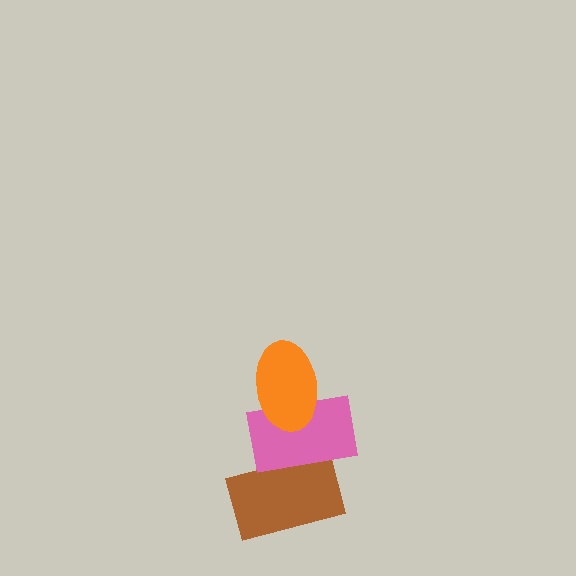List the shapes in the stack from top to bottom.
From top to bottom: the orange ellipse, the pink rectangle, the brown rectangle.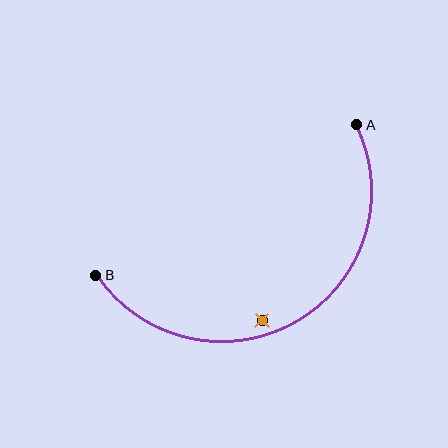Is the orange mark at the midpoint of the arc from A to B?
No — the orange mark does not lie on the arc at all. It sits slightly inside the curve.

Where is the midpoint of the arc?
The arc midpoint is the point on the curve farthest from the straight line joining A and B. It sits below that line.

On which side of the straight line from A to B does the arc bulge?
The arc bulges below the straight line connecting A and B.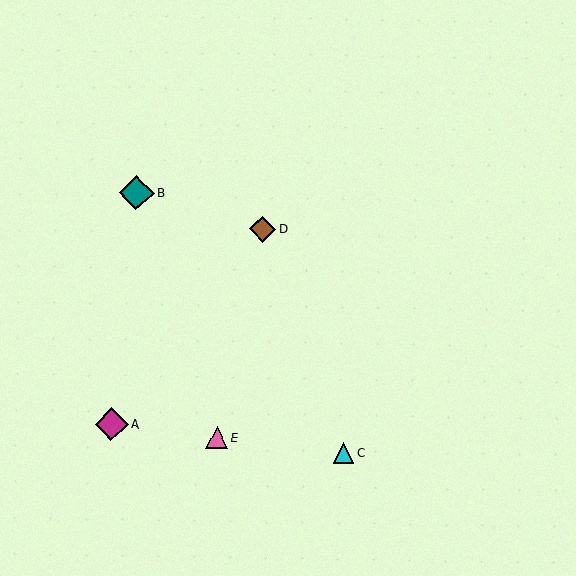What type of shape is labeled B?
Shape B is a teal diamond.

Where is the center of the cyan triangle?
The center of the cyan triangle is at (344, 453).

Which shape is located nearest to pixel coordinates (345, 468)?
The cyan triangle (labeled C) at (344, 453) is nearest to that location.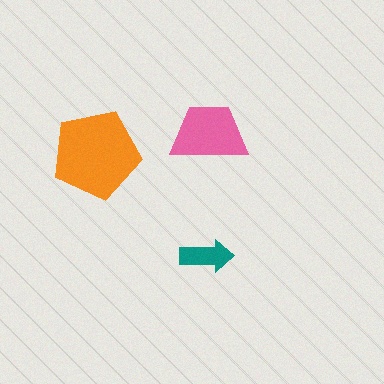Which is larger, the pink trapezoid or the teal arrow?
The pink trapezoid.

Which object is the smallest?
The teal arrow.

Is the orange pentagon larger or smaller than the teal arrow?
Larger.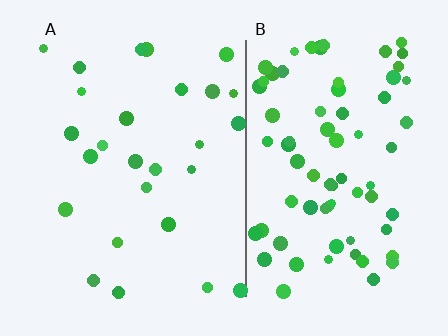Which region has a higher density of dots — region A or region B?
B (the right).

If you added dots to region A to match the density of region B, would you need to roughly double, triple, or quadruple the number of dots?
Approximately triple.